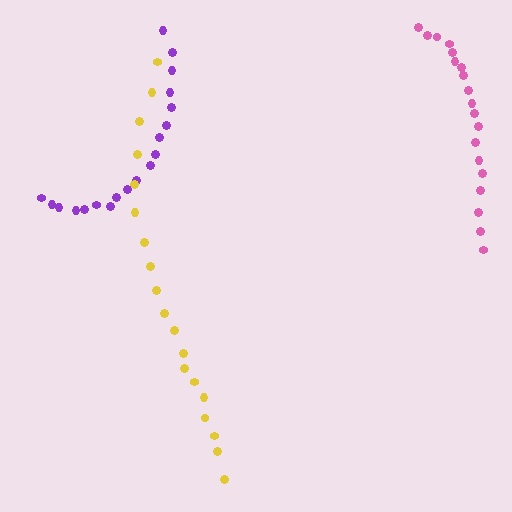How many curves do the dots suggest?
There are 3 distinct paths.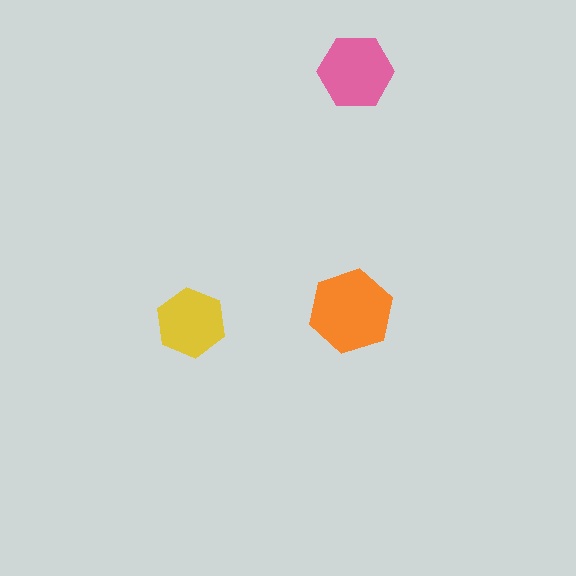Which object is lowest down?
The yellow hexagon is bottommost.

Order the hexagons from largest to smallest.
the orange one, the pink one, the yellow one.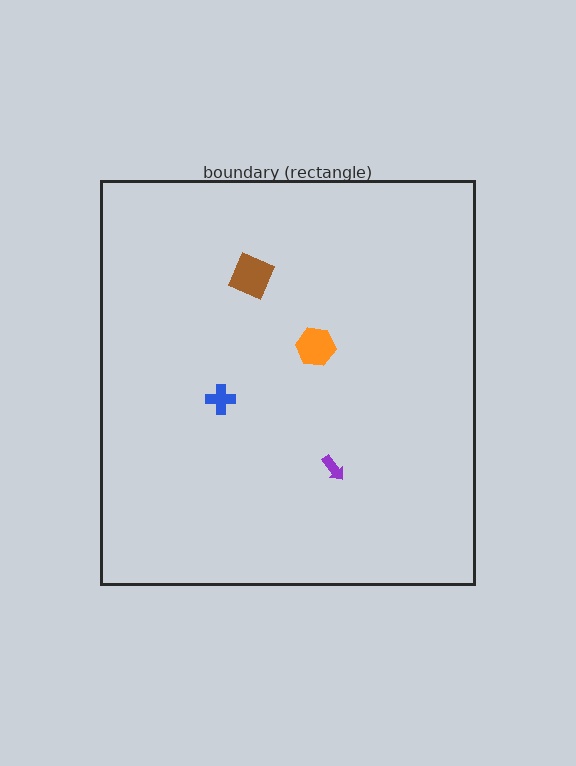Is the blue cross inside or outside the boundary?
Inside.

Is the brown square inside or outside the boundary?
Inside.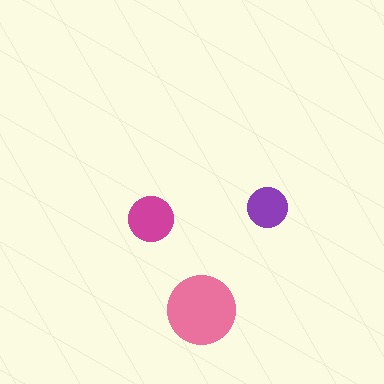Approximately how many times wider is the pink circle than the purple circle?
About 1.5 times wider.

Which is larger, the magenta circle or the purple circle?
The magenta one.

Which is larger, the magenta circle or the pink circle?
The pink one.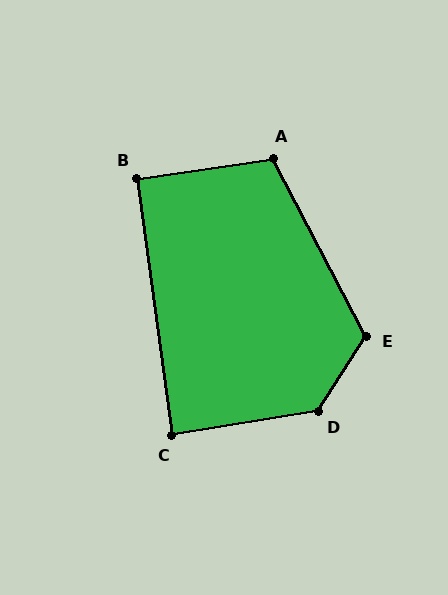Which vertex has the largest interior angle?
D, at approximately 132 degrees.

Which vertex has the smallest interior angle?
C, at approximately 88 degrees.